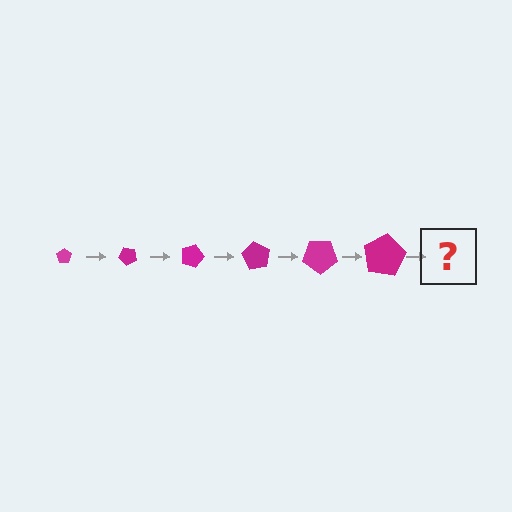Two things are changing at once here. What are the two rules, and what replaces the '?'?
The two rules are that the pentagon grows larger each step and it rotates 45 degrees each step. The '?' should be a pentagon, larger than the previous one and rotated 270 degrees from the start.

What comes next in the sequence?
The next element should be a pentagon, larger than the previous one and rotated 270 degrees from the start.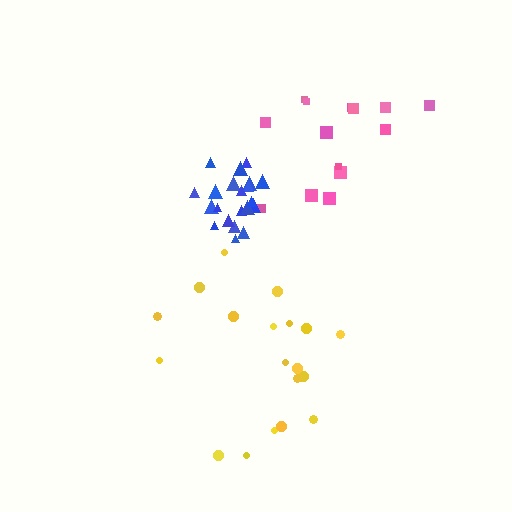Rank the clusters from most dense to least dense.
blue, pink, yellow.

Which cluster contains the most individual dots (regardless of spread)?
Blue (21).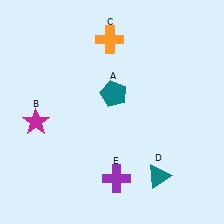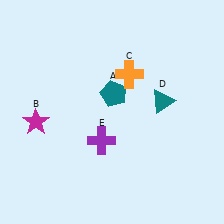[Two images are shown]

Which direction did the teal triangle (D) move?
The teal triangle (D) moved up.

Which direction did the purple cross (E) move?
The purple cross (E) moved up.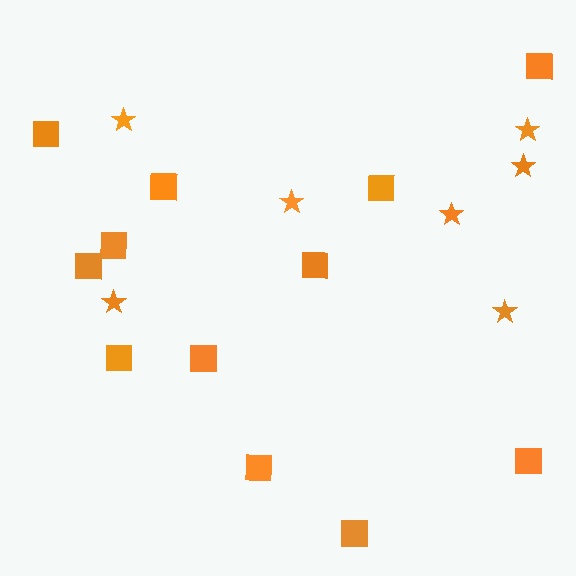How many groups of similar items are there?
There are 2 groups: one group of squares (12) and one group of stars (7).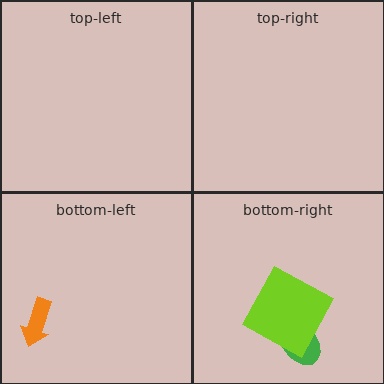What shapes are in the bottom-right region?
The green ellipse, the lime square.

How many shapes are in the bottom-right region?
2.